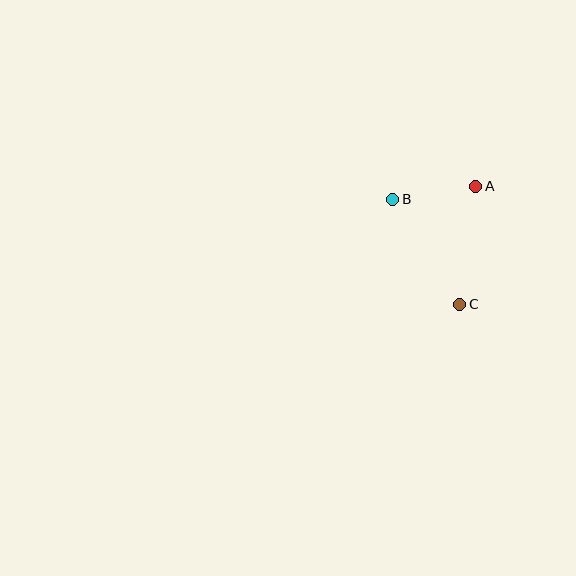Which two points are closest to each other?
Points A and B are closest to each other.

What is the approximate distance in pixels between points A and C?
The distance between A and C is approximately 119 pixels.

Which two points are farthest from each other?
Points B and C are farthest from each other.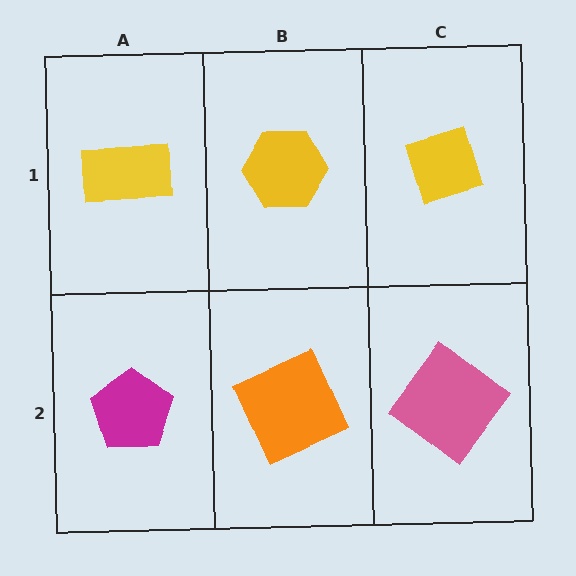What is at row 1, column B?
A yellow hexagon.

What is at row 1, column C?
A yellow diamond.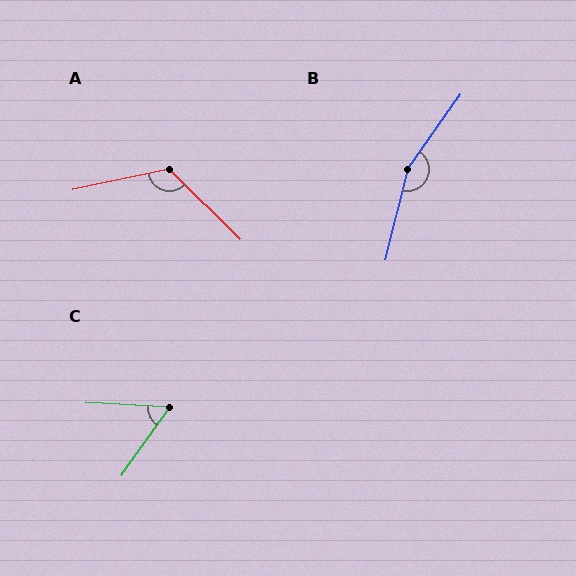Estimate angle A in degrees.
Approximately 123 degrees.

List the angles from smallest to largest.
C (58°), A (123°), B (159°).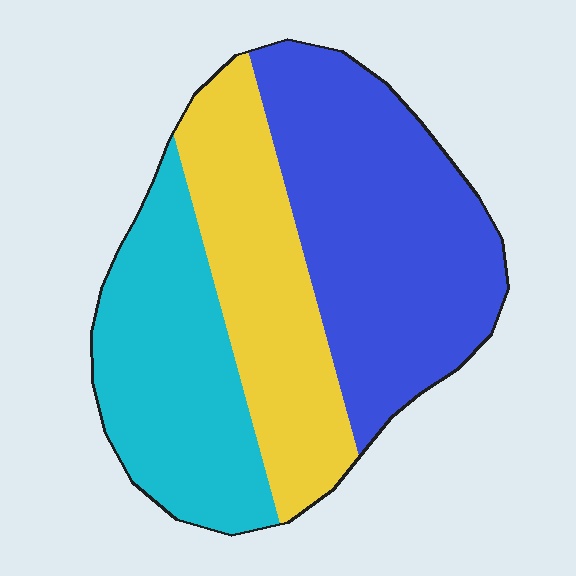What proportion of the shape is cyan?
Cyan covers 30% of the shape.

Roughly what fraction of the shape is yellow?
Yellow covers around 30% of the shape.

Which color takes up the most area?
Blue, at roughly 40%.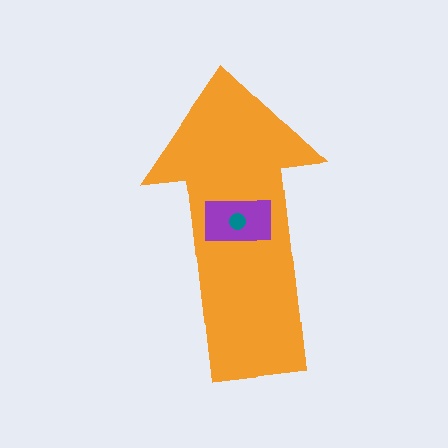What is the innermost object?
The teal circle.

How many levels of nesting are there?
3.